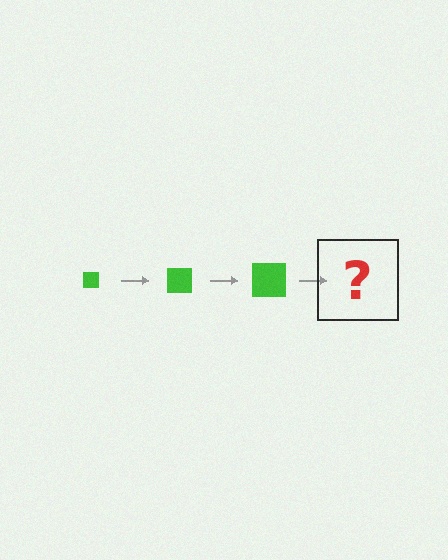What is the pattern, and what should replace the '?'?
The pattern is that the square gets progressively larger each step. The '?' should be a green square, larger than the previous one.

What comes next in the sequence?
The next element should be a green square, larger than the previous one.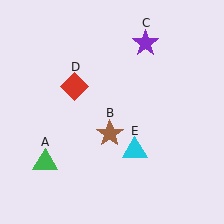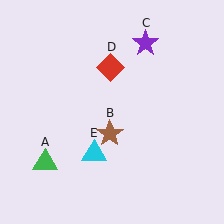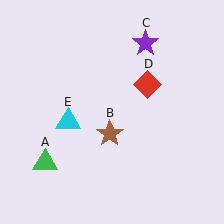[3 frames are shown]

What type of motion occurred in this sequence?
The red diamond (object D), cyan triangle (object E) rotated clockwise around the center of the scene.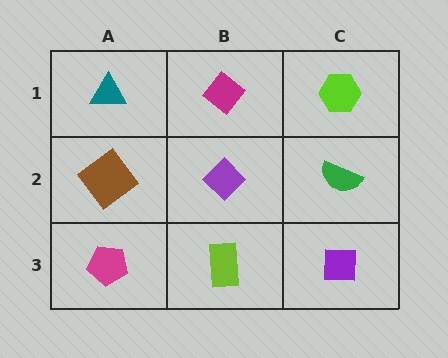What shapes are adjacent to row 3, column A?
A brown diamond (row 2, column A), a lime rectangle (row 3, column B).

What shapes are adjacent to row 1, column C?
A green semicircle (row 2, column C), a magenta diamond (row 1, column B).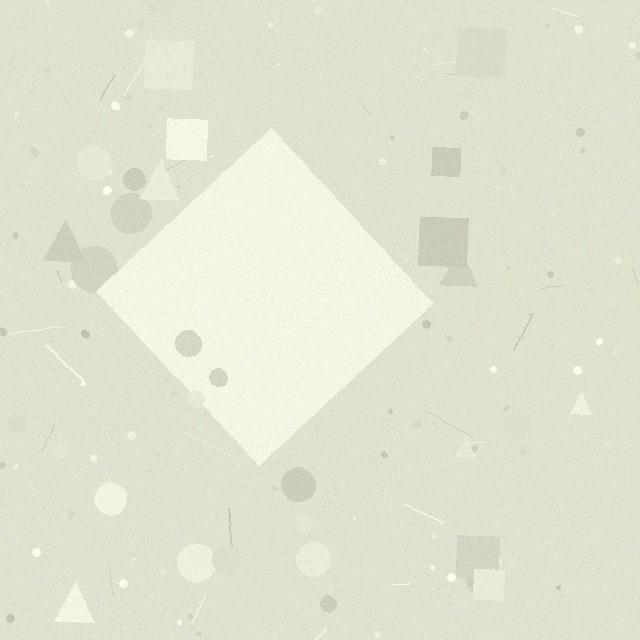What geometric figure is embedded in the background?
A diamond is embedded in the background.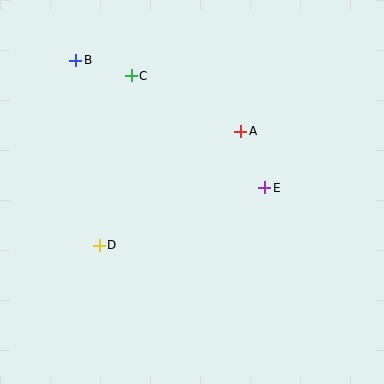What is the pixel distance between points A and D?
The distance between A and D is 182 pixels.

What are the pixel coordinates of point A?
Point A is at (241, 131).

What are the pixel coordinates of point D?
Point D is at (99, 245).